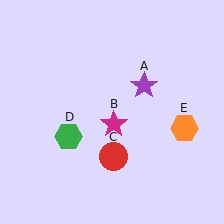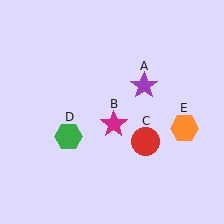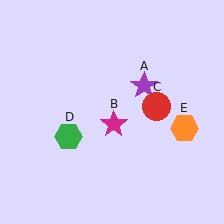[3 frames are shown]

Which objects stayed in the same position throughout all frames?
Purple star (object A) and magenta star (object B) and green hexagon (object D) and orange hexagon (object E) remained stationary.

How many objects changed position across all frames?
1 object changed position: red circle (object C).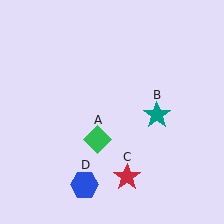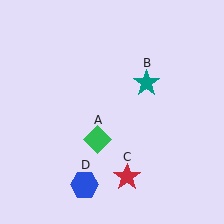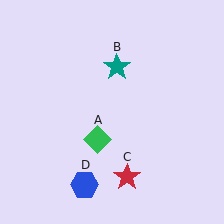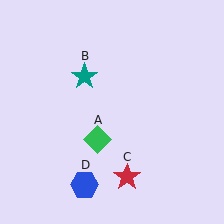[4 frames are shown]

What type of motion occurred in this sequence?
The teal star (object B) rotated counterclockwise around the center of the scene.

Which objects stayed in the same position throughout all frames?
Green diamond (object A) and red star (object C) and blue hexagon (object D) remained stationary.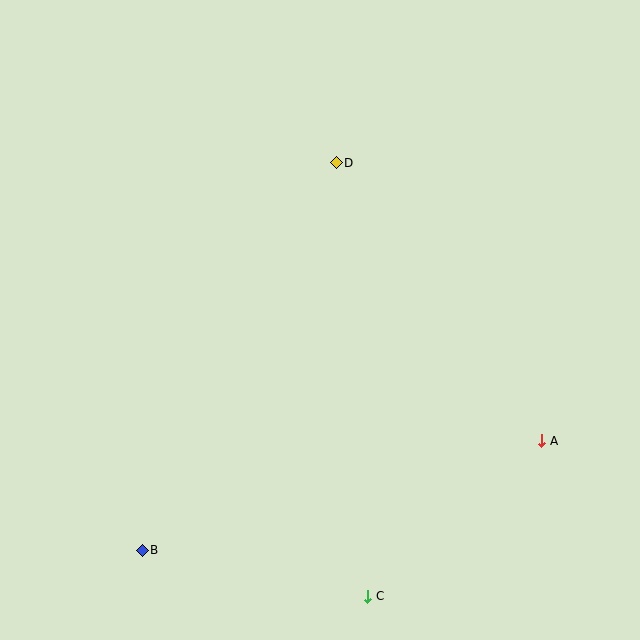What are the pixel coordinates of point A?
Point A is at (542, 441).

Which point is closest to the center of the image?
Point D at (336, 163) is closest to the center.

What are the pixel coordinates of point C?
Point C is at (368, 596).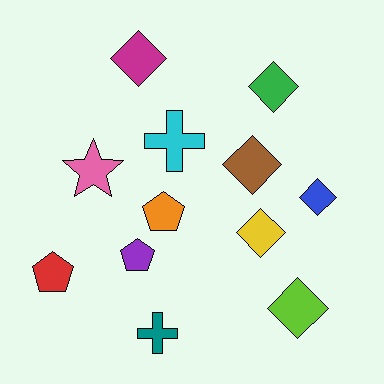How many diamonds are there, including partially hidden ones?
There are 6 diamonds.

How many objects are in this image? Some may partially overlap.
There are 12 objects.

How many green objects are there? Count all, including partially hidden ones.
There is 1 green object.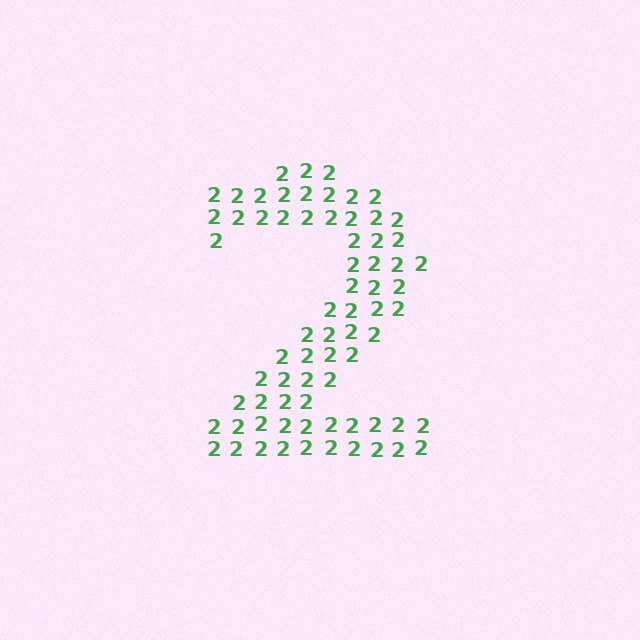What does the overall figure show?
The overall figure shows the digit 2.